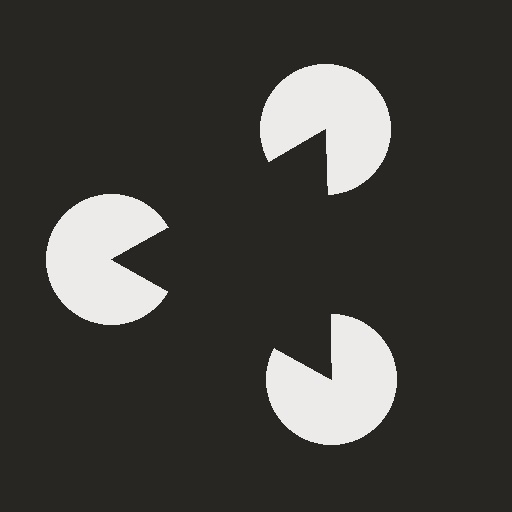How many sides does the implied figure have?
3 sides.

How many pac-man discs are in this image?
There are 3 — one at each vertex of the illusory triangle.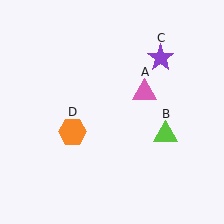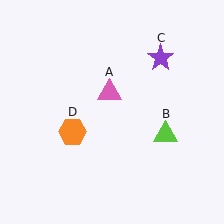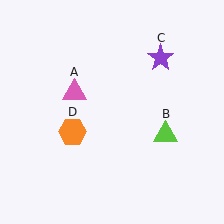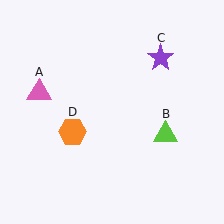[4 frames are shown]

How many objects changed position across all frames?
1 object changed position: pink triangle (object A).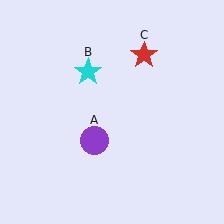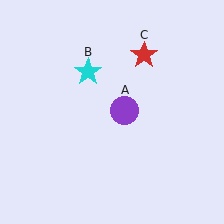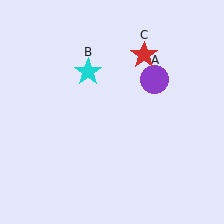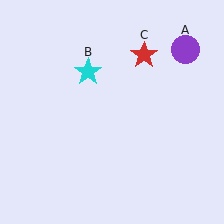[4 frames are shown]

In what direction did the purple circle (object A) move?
The purple circle (object A) moved up and to the right.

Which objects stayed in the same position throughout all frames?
Cyan star (object B) and red star (object C) remained stationary.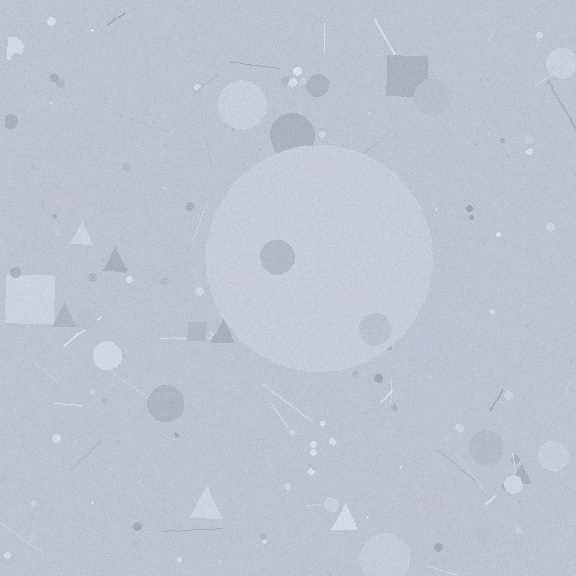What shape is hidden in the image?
A circle is hidden in the image.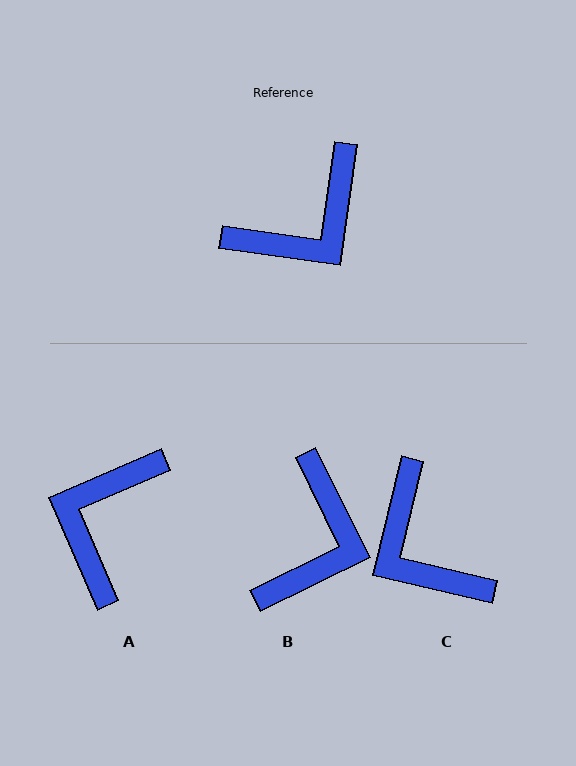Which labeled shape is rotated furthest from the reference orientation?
A, about 149 degrees away.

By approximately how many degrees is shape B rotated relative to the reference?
Approximately 34 degrees counter-clockwise.